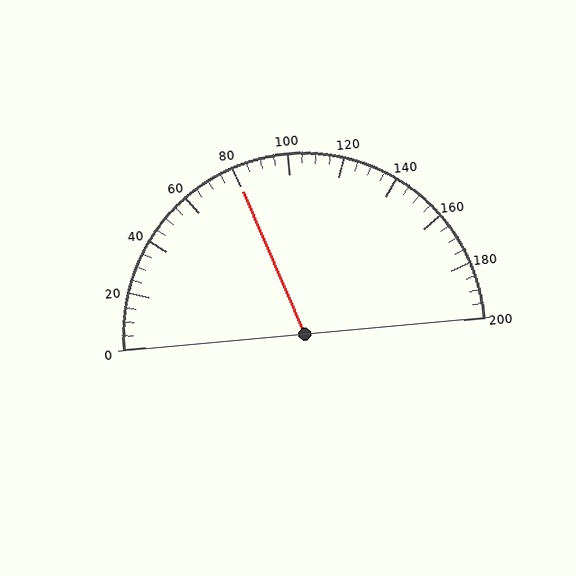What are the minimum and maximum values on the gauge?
The gauge ranges from 0 to 200.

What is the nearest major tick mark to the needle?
The nearest major tick mark is 80.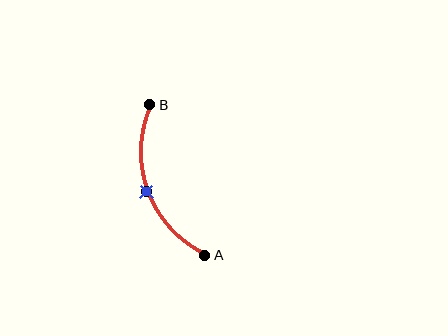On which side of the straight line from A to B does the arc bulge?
The arc bulges to the left of the straight line connecting A and B.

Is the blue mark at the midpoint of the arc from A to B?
Yes. The blue mark lies on the arc at equal arc-length from both A and B — it is the arc midpoint.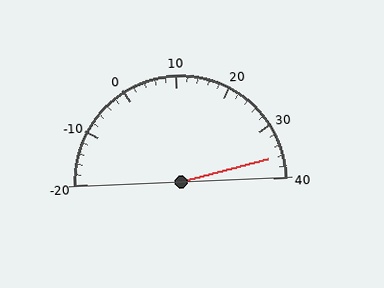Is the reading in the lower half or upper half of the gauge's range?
The reading is in the upper half of the range (-20 to 40).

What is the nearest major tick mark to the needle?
The nearest major tick mark is 40.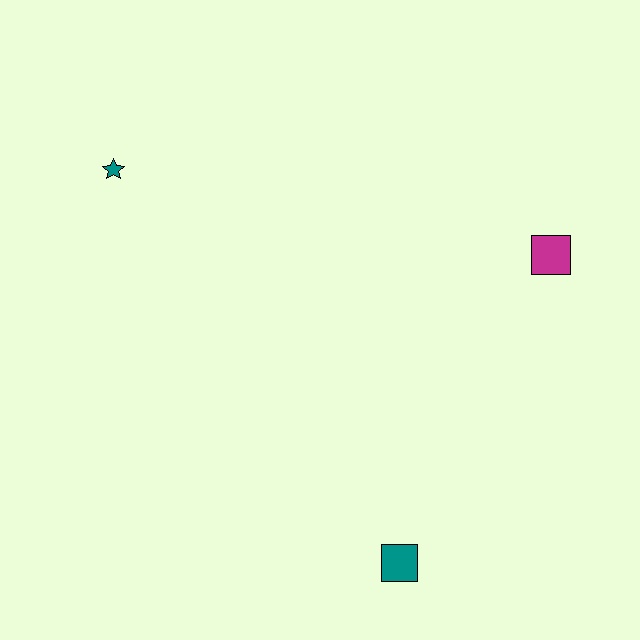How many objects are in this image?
There are 3 objects.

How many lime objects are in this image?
There are no lime objects.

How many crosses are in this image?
There are no crosses.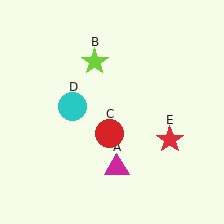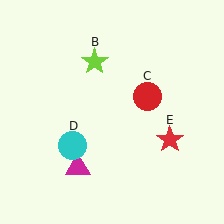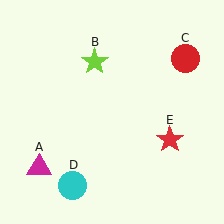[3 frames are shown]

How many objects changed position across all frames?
3 objects changed position: magenta triangle (object A), red circle (object C), cyan circle (object D).